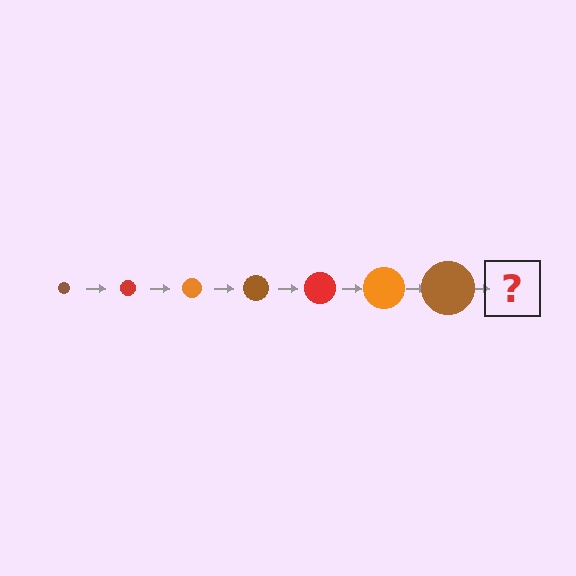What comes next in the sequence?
The next element should be a red circle, larger than the previous one.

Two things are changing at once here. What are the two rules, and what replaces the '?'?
The two rules are that the circle grows larger each step and the color cycles through brown, red, and orange. The '?' should be a red circle, larger than the previous one.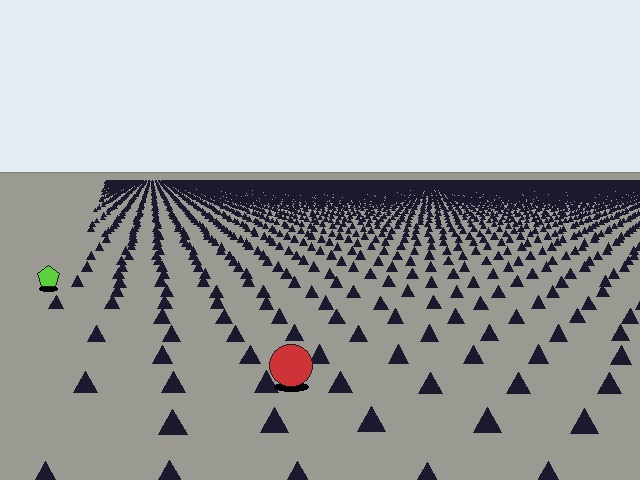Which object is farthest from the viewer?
The lime pentagon is farthest from the viewer. It appears smaller and the ground texture around it is denser.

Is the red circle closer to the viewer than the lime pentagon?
Yes. The red circle is closer — you can tell from the texture gradient: the ground texture is coarser near it.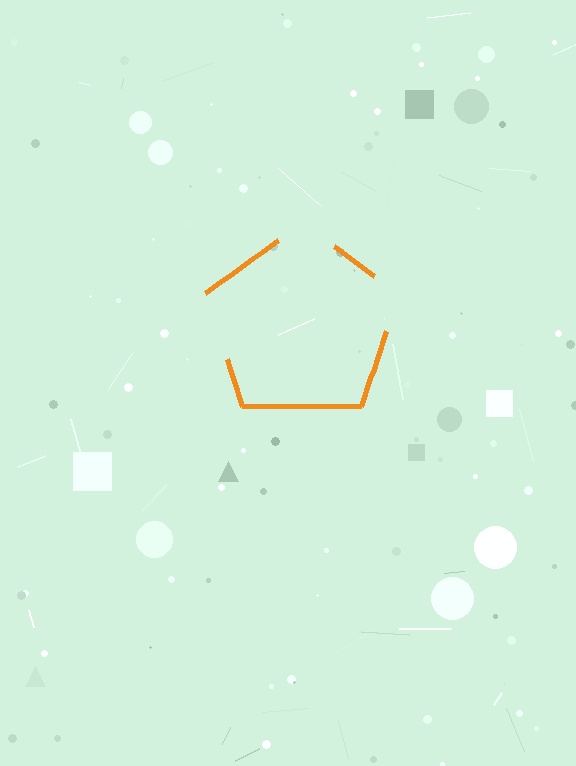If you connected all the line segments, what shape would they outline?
They would outline a pentagon.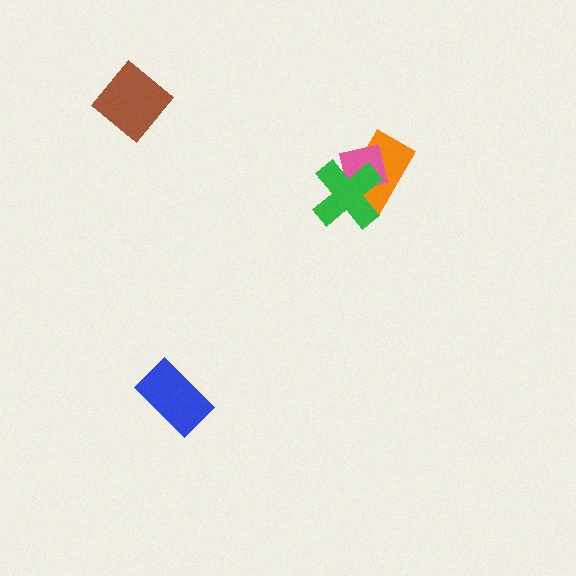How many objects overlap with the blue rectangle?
0 objects overlap with the blue rectangle.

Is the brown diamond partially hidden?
No, no other shape covers it.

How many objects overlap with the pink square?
2 objects overlap with the pink square.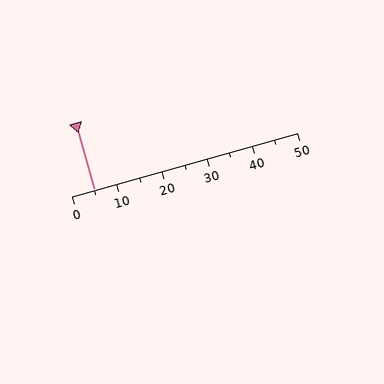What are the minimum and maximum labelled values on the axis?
The axis runs from 0 to 50.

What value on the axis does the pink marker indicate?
The marker indicates approximately 5.